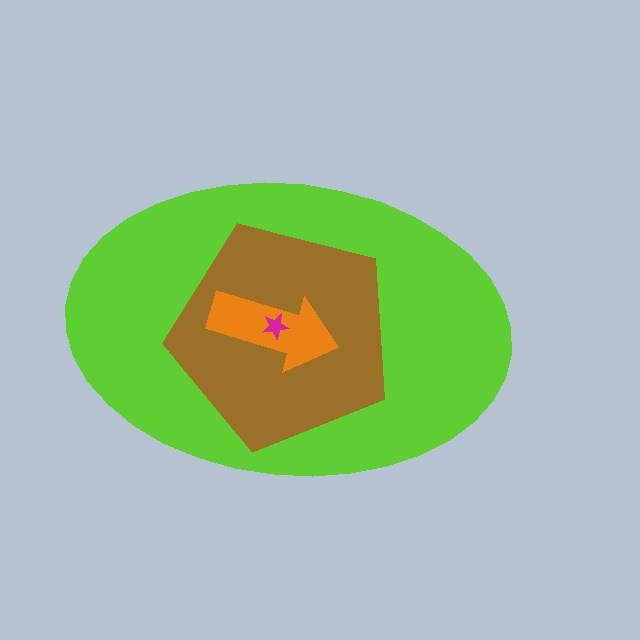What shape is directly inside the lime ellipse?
The brown pentagon.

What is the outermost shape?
The lime ellipse.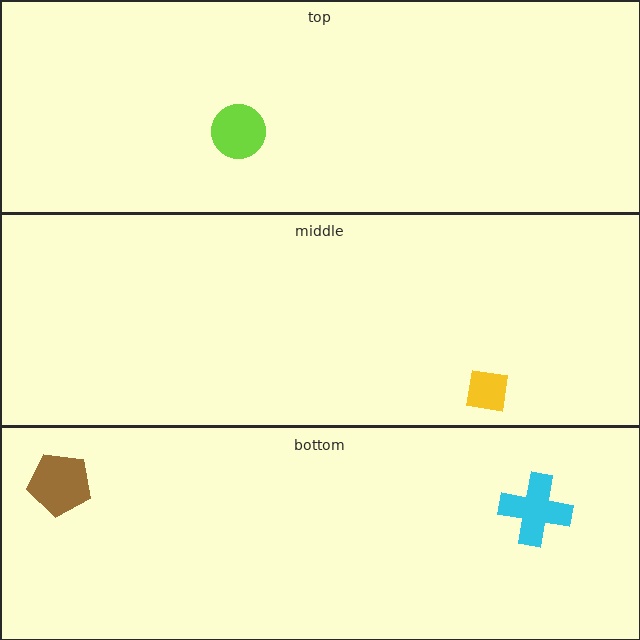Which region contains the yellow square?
The middle region.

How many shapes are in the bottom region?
2.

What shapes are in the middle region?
The yellow square.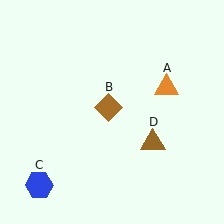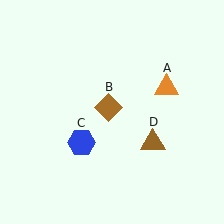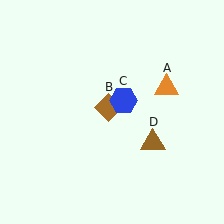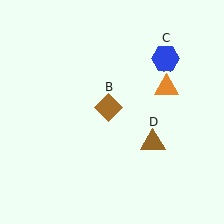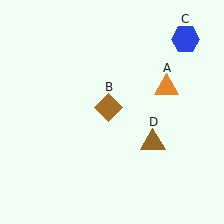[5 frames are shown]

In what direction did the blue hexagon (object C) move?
The blue hexagon (object C) moved up and to the right.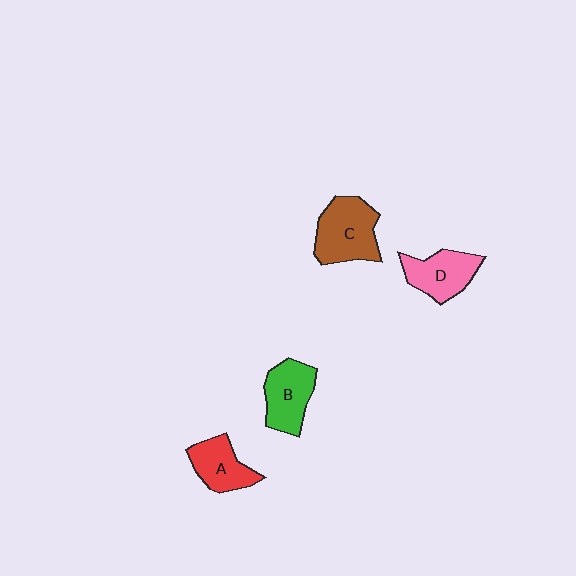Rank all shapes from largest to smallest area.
From largest to smallest: C (brown), B (green), D (pink), A (red).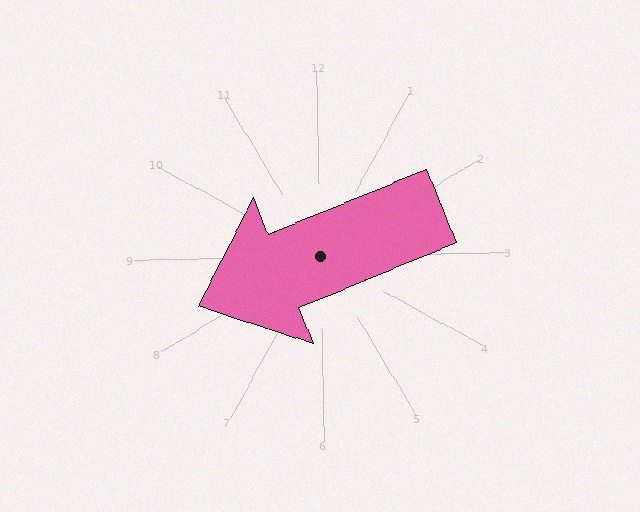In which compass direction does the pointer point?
West.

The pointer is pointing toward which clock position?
Roughly 8 o'clock.